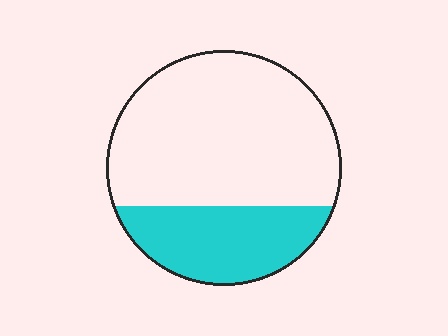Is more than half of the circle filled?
No.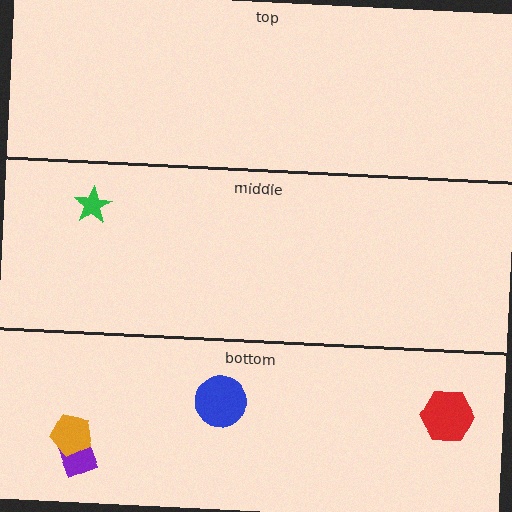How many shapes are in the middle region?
1.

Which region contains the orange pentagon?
The bottom region.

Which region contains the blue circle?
The bottom region.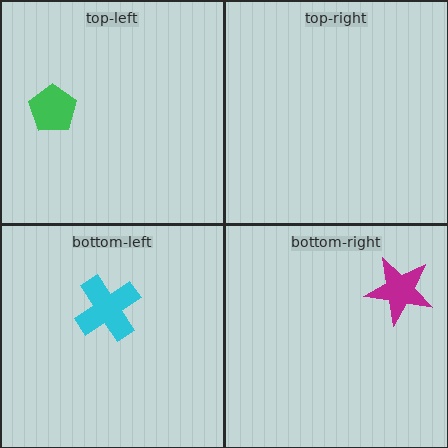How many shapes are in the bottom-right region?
1.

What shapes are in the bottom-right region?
The magenta star.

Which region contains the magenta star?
The bottom-right region.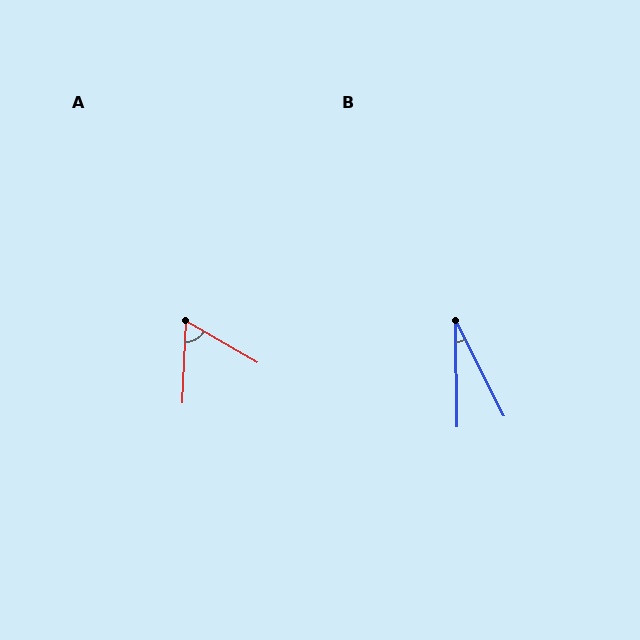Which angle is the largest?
A, at approximately 62 degrees.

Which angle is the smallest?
B, at approximately 26 degrees.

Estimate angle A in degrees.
Approximately 62 degrees.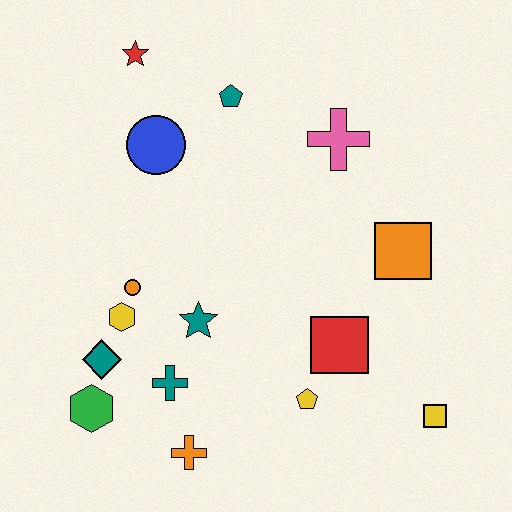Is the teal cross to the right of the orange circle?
Yes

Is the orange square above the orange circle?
Yes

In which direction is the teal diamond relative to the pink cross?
The teal diamond is to the left of the pink cross.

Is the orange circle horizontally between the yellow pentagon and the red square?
No